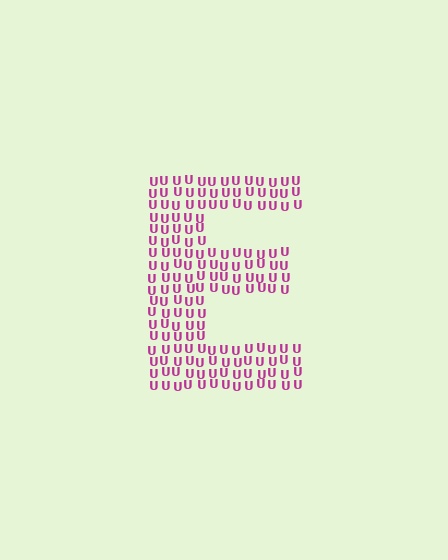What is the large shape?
The large shape is the letter E.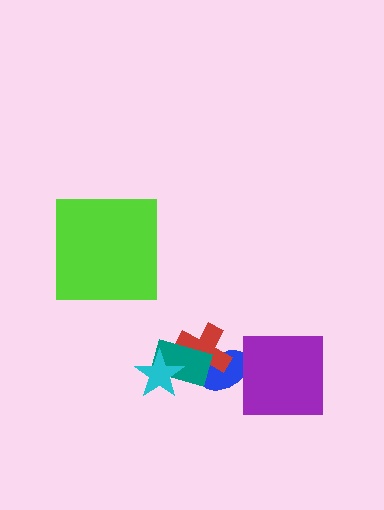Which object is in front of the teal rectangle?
The cyan star is in front of the teal rectangle.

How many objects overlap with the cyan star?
1 object overlaps with the cyan star.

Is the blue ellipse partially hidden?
Yes, it is partially covered by another shape.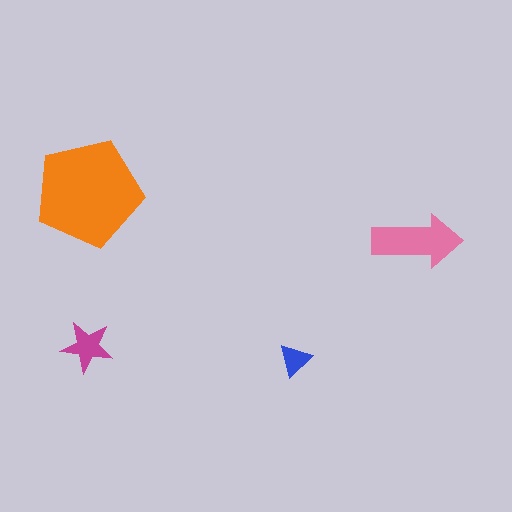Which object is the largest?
The orange pentagon.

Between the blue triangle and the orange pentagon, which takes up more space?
The orange pentagon.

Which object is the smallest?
The blue triangle.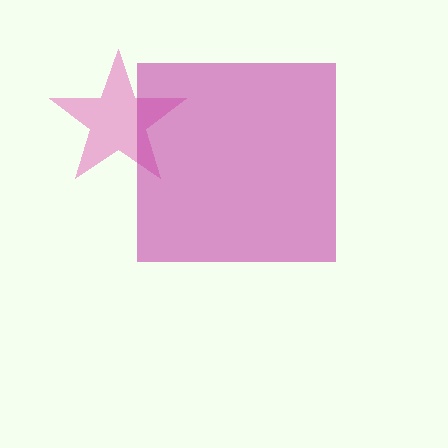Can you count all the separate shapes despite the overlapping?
Yes, there are 2 separate shapes.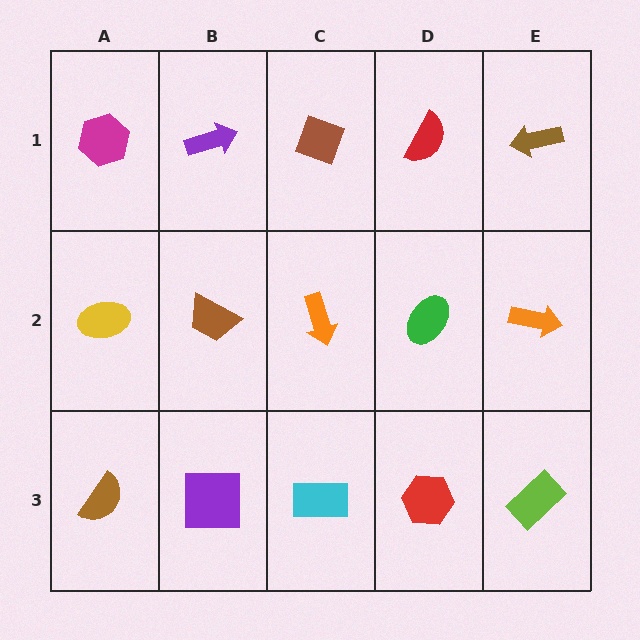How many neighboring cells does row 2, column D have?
4.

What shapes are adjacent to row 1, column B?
A brown trapezoid (row 2, column B), a magenta hexagon (row 1, column A), a brown diamond (row 1, column C).